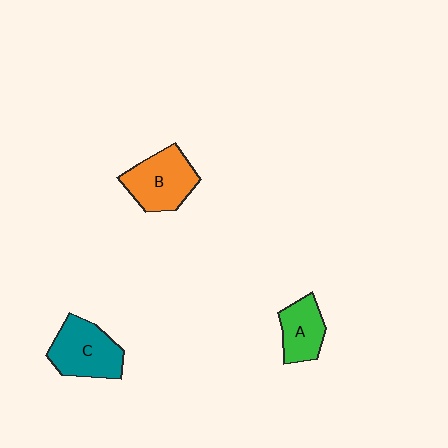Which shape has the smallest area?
Shape A (green).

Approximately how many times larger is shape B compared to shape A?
Approximately 1.4 times.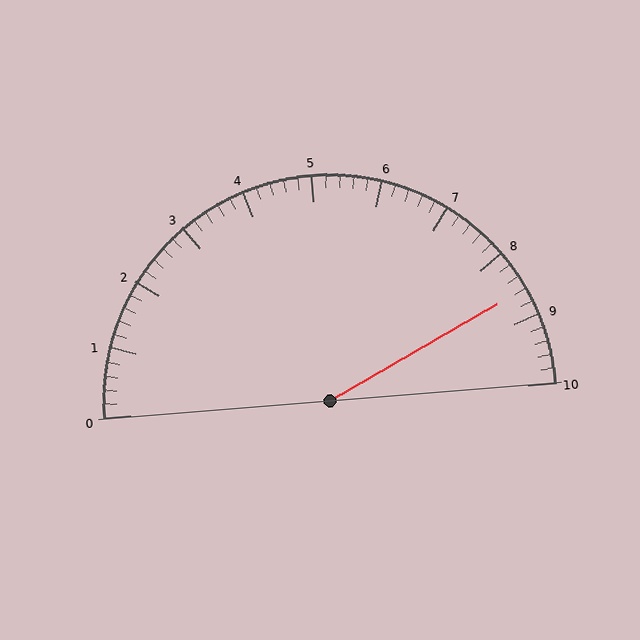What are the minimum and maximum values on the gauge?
The gauge ranges from 0 to 10.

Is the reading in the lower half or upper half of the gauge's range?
The reading is in the upper half of the range (0 to 10).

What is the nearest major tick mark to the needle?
The nearest major tick mark is 9.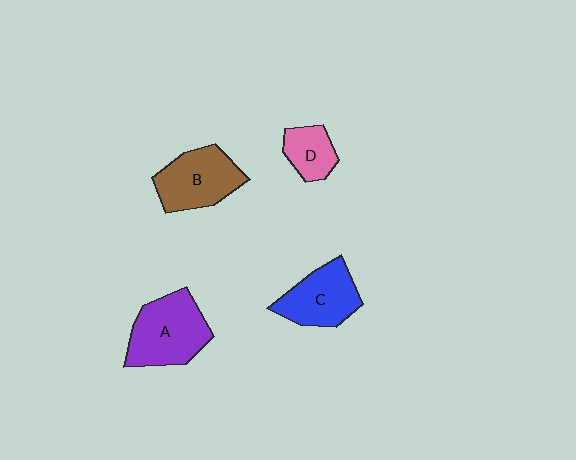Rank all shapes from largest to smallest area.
From largest to smallest: A (purple), B (brown), C (blue), D (pink).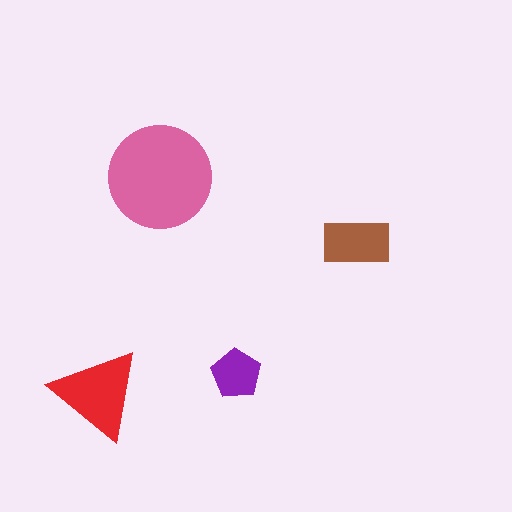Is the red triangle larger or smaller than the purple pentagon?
Larger.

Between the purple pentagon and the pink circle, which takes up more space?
The pink circle.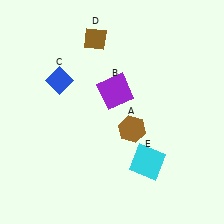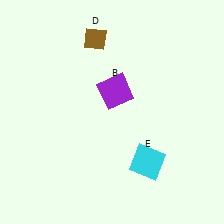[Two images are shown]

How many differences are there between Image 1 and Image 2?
There are 2 differences between the two images.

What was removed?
The brown hexagon (A), the blue diamond (C) were removed in Image 2.